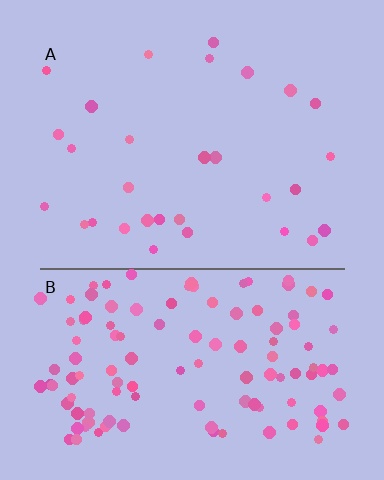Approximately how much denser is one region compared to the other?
Approximately 4.2× — region B over region A.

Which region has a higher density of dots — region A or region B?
B (the bottom).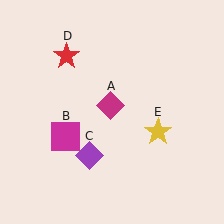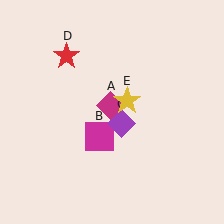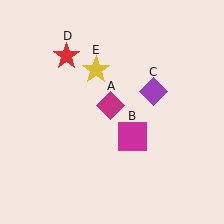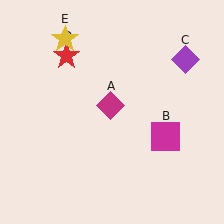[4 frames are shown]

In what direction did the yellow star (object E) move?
The yellow star (object E) moved up and to the left.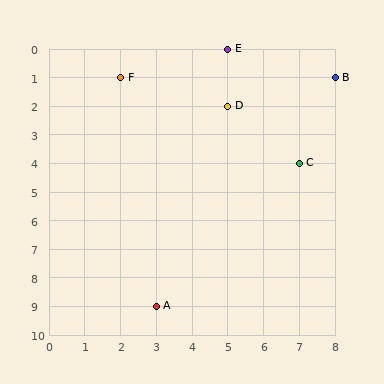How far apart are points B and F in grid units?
Points B and F are 6 columns apart.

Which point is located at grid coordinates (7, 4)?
Point C is at (7, 4).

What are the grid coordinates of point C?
Point C is at grid coordinates (7, 4).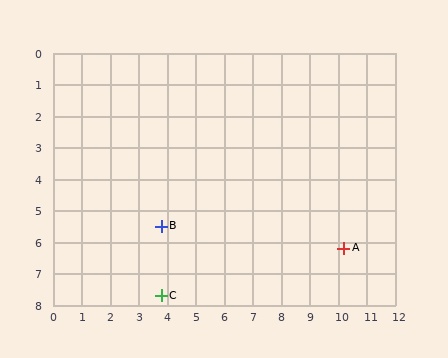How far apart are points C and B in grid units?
Points C and B are about 2.2 grid units apart.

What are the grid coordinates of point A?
Point A is at approximately (10.2, 6.2).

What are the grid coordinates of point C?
Point C is at approximately (3.8, 7.7).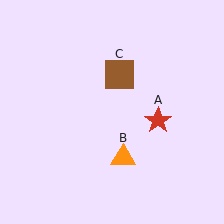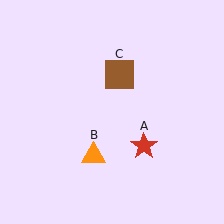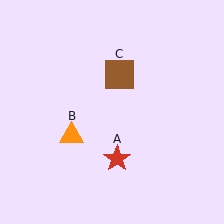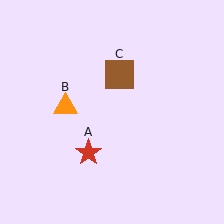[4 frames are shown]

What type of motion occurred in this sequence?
The red star (object A), orange triangle (object B) rotated clockwise around the center of the scene.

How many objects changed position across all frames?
2 objects changed position: red star (object A), orange triangle (object B).